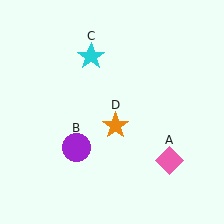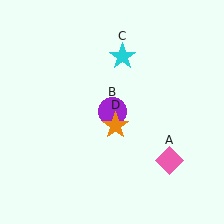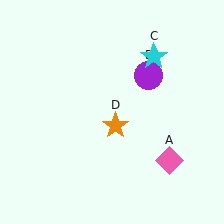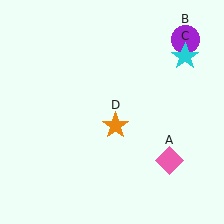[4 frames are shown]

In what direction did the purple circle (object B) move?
The purple circle (object B) moved up and to the right.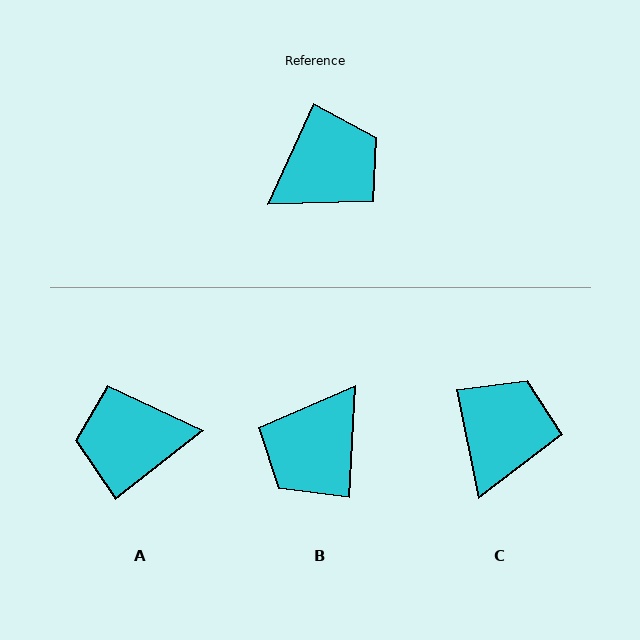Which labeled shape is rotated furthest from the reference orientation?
B, about 159 degrees away.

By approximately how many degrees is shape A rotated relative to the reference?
Approximately 153 degrees counter-clockwise.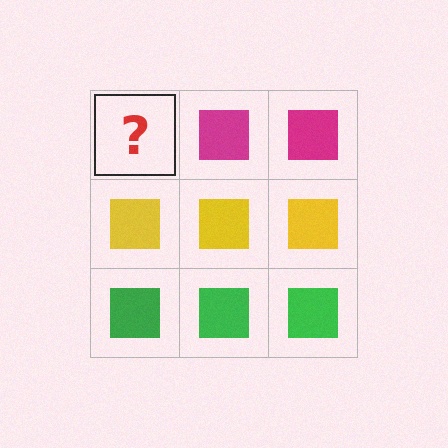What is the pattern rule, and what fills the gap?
The rule is that each row has a consistent color. The gap should be filled with a magenta square.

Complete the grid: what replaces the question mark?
The question mark should be replaced with a magenta square.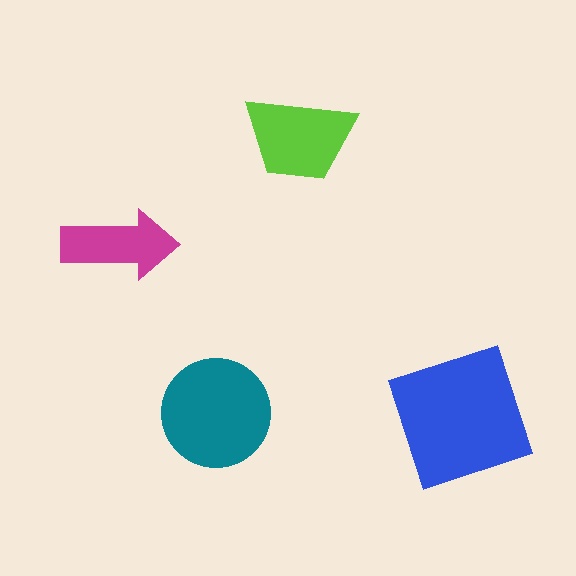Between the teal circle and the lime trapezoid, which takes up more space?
The teal circle.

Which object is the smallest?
The magenta arrow.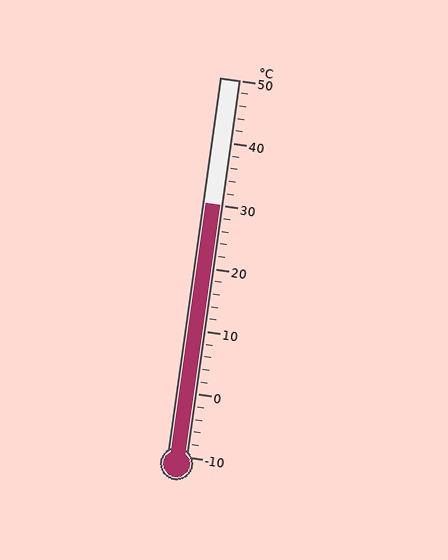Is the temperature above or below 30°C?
The temperature is at 30°C.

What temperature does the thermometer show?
The thermometer shows approximately 30°C.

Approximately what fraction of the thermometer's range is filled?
The thermometer is filled to approximately 65% of its range.